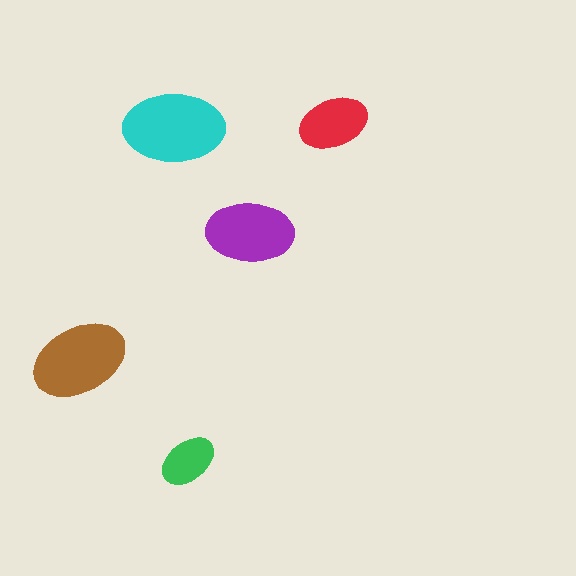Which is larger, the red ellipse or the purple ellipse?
The purple one.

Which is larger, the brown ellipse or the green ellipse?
The brown one.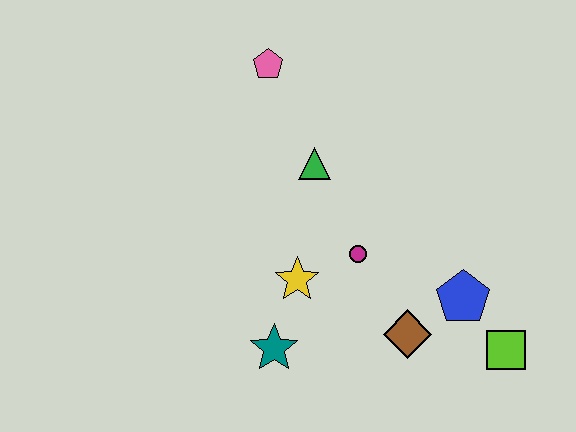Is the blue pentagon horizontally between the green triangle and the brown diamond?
No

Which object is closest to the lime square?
The blue pentagon is closest to the lime square.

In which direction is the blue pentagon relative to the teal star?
The blue pentagon is to the right of the teal star.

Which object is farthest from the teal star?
The pink pentagon is farthest from the teal star.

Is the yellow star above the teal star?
Yes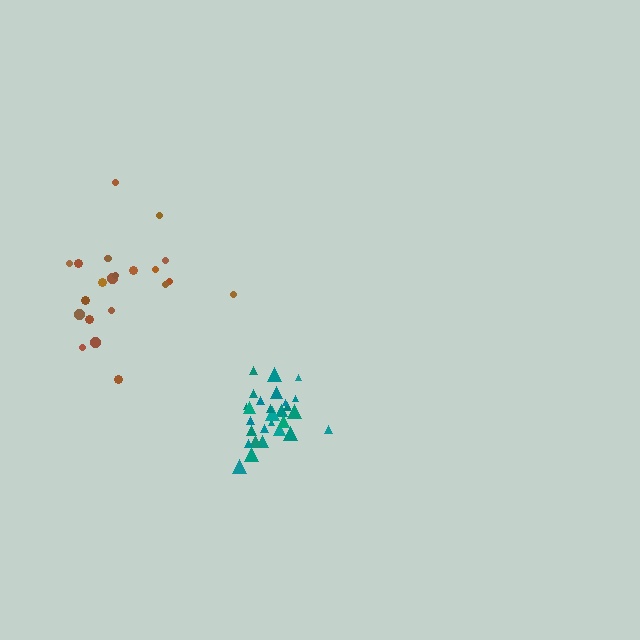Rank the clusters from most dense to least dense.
teal, brown.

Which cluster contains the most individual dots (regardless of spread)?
Teal (28).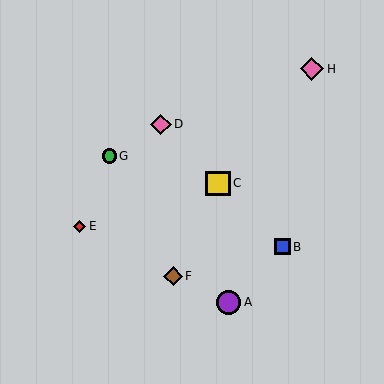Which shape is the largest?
The purple circle (labeled A) is the largest.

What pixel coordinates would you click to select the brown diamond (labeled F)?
Click at (173, 276) to select the brown diamond F.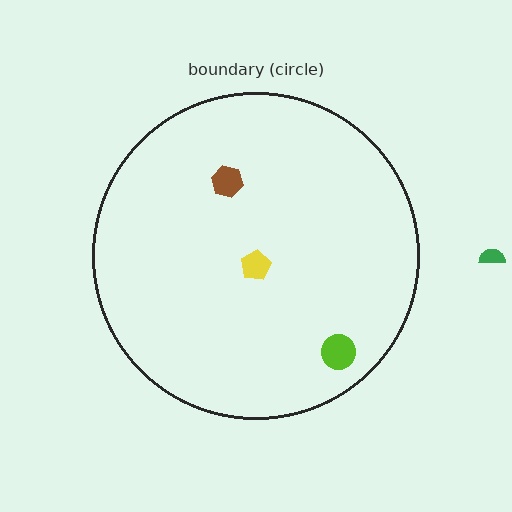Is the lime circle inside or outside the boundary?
Inside.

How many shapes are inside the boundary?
3 inside, 1 outside.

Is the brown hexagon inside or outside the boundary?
Inside.